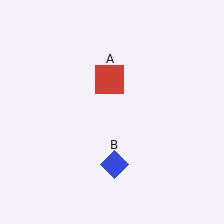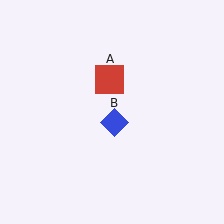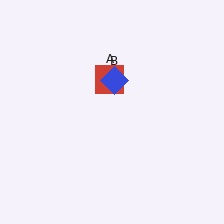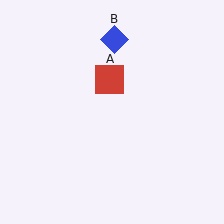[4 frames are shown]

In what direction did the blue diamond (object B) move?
The blue diamond (object B) moved up.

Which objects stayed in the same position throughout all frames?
Red square (object A) remained stationary.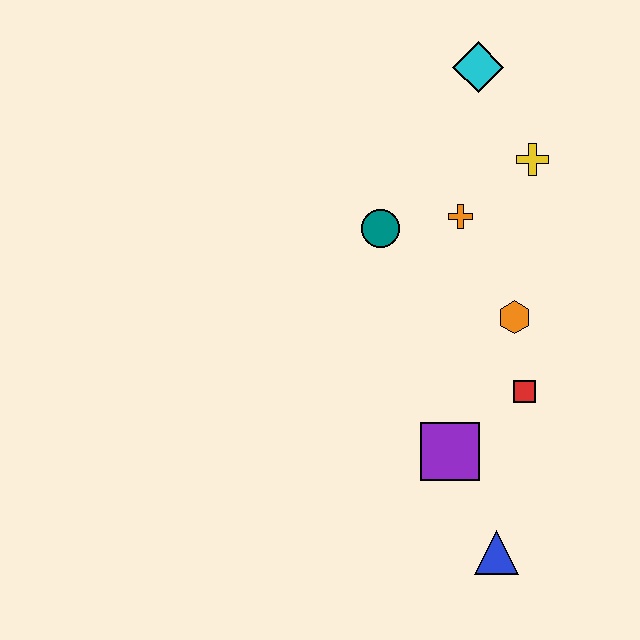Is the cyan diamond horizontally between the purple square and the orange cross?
No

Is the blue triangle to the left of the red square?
Yes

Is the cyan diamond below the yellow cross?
No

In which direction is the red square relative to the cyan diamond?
The red square is below the cyan diamond.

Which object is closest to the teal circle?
The orange cross is closest to the teal circle.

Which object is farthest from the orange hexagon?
The cyan diamond is farthest from the orange hexagon.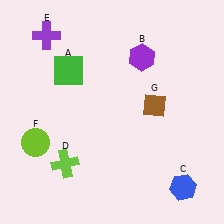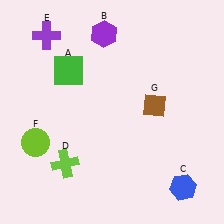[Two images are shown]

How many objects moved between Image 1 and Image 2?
1 object moved between the two images.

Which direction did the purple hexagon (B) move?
The purple hexagon (B) moved left.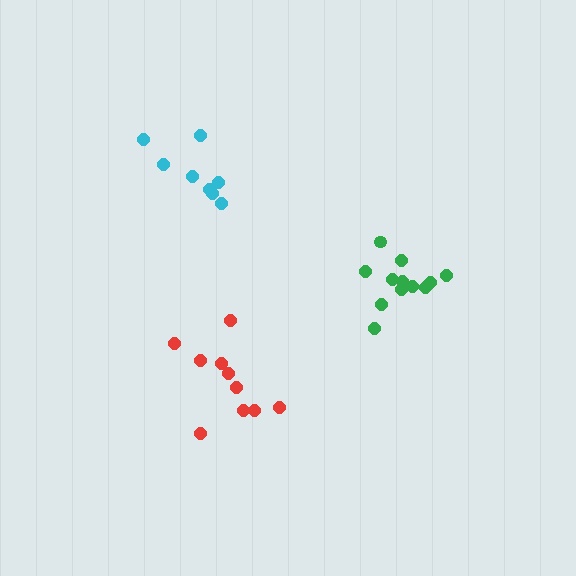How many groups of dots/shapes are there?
There are 3 groups.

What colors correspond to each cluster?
The clusters are colored: cyan, red, green.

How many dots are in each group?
Group 1: 8 dots, Group 2: 10 dots, Group 3: 12 dots (30 total).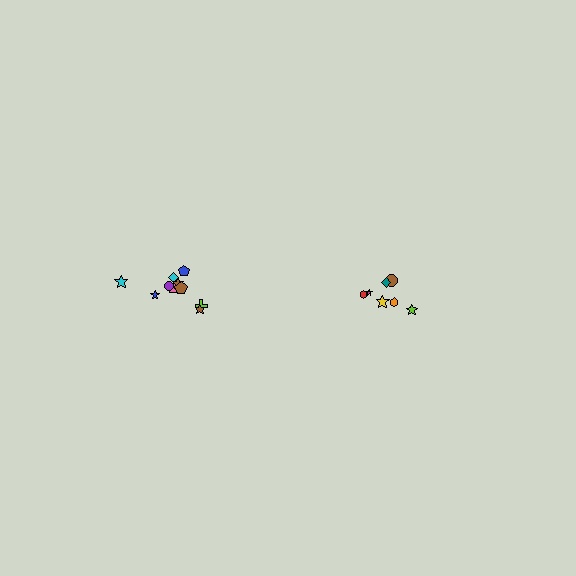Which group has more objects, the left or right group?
The left group.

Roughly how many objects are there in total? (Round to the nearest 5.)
Roughly 15 objects in total.